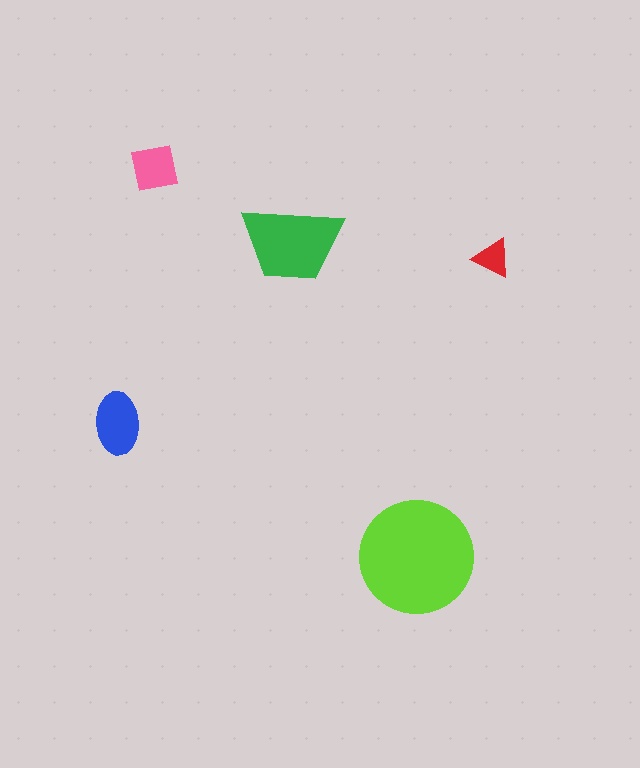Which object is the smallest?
The red triangle.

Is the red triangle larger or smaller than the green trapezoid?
Smaller.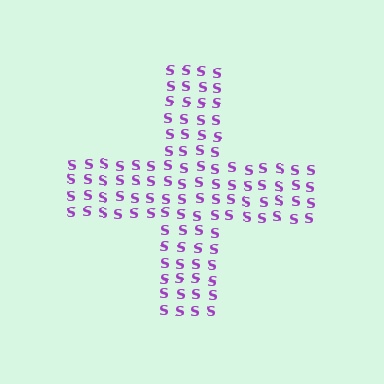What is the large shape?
The large shape is a cross.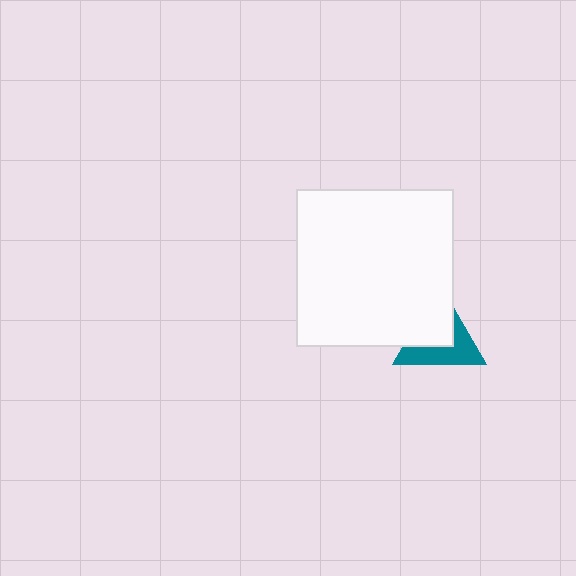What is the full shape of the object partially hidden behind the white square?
The partially hidden object is a teal triangle.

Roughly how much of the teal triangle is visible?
About half of it is visible (roughly 51%).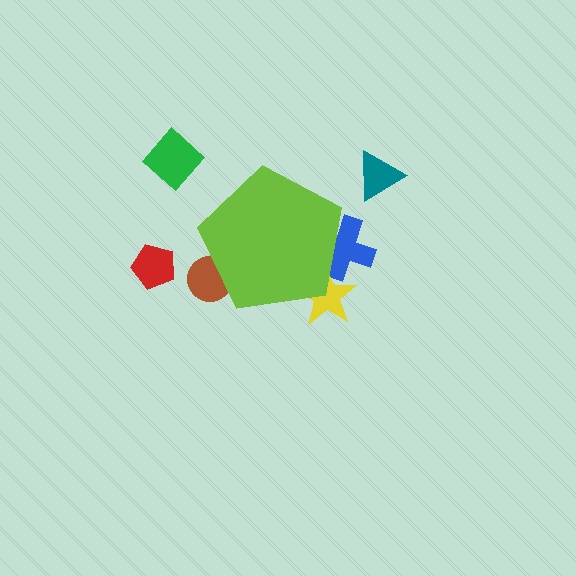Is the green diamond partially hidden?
No, the green diamond is fully visible.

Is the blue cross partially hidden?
Yes, the blue cross is partially hidden behind the lime pentagon.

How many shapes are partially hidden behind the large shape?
3 shapes are partially hidden.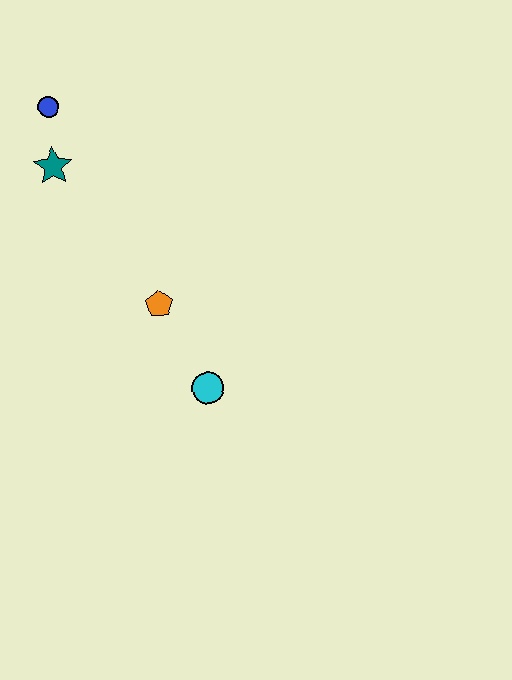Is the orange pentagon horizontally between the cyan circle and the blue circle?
Yes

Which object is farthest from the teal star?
The cyan circle is farthest from the teal star.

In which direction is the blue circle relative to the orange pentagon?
The blue circle is above the orange pentagon.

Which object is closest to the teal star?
The blue circle is closest to the teal star.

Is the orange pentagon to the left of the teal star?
No